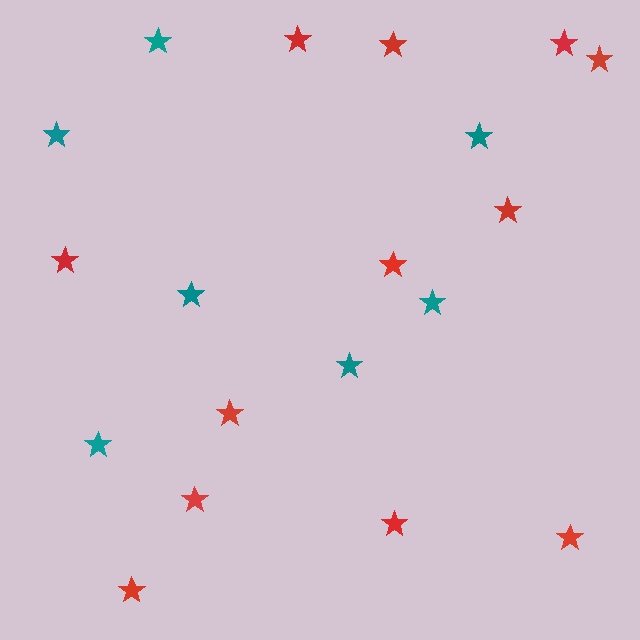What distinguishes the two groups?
There are 2 groups: one group of teal stars (7) and one group of red stars (12).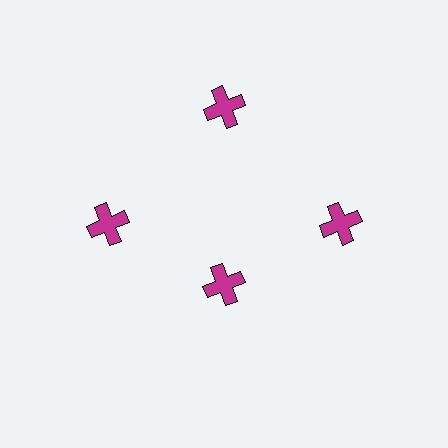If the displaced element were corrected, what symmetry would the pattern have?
It would have 4-fold rotational symmetry — the pattern would map onto itself every 90 degrees.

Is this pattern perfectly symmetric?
No. The 4 magenta crosses are arranged in a ring, but one element near the 6 o'clock position is pulled inward toward the center, breaking the 4-fold rotational symmetry.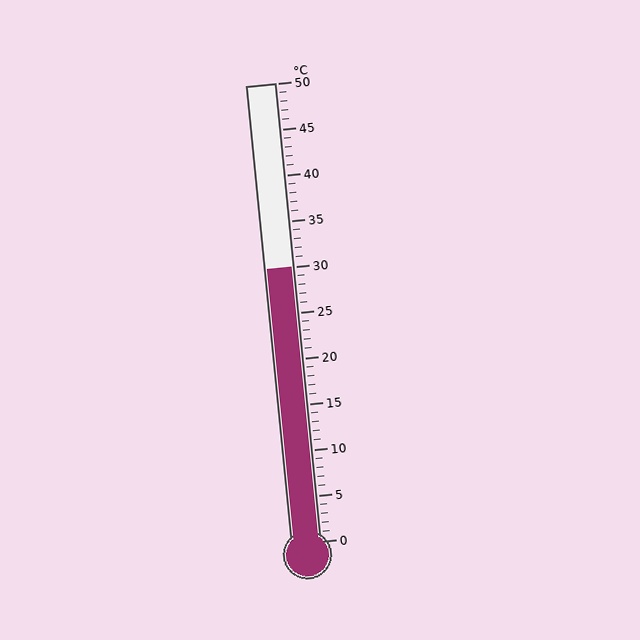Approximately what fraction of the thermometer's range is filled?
The thermometer is filled to approximately 60% of its range.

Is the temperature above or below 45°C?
The temperature is below 45°C.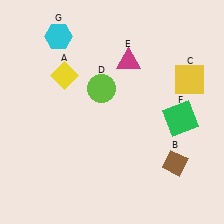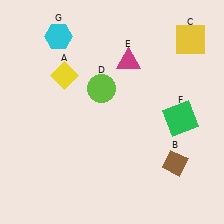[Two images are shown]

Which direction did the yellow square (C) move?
The yellow square (C) moved up.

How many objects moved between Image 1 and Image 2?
1 object moved between the two images.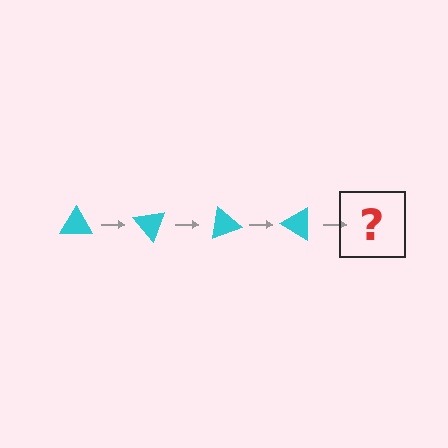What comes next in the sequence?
The next element should be a cyan triangle rotated 200 degrees.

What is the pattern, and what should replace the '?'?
The pattern is that the triangle rotates 50 degrees each step. The '?' should be a cyan triangle rotated 200 degrees.